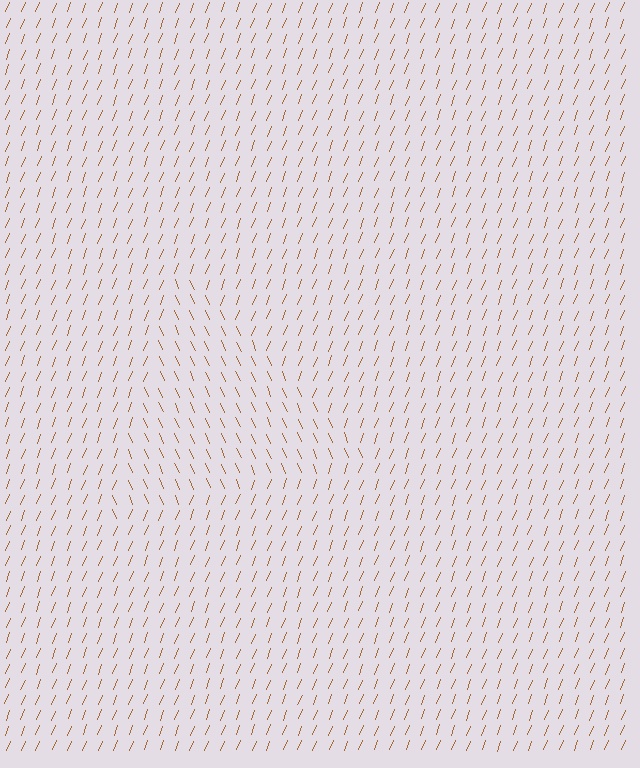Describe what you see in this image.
The image is filled with small brown line segments. A triangle region in the image has lines oriented differently from the surrounding lines, creating a visible texture boundary.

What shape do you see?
I see a triangle.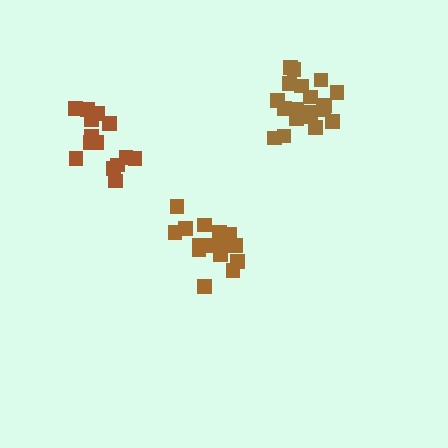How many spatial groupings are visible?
There are 3 spatial groupings.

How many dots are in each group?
Group 1: 15 dots, Group 2: 16 dots, Group 3: 20 dots (51 total).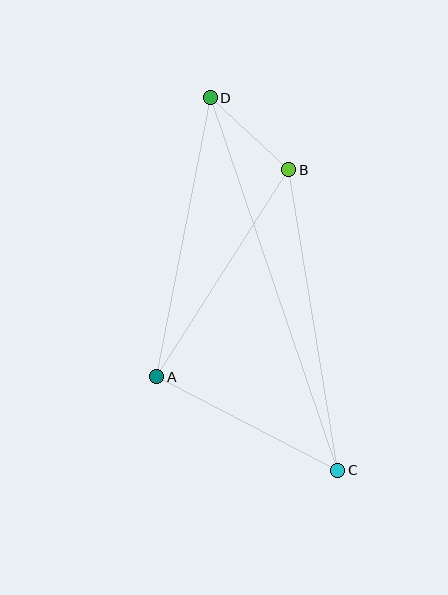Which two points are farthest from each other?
Points C and D are farthest from each other.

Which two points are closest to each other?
Points B and D are closest to each other.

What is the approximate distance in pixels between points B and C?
The distance between B and C is approximately 304 pixels.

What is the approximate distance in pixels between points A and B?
The distance between A and B is approximately 245 pixels.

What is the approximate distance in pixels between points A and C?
The distance between A and C is approximately 204 pixels.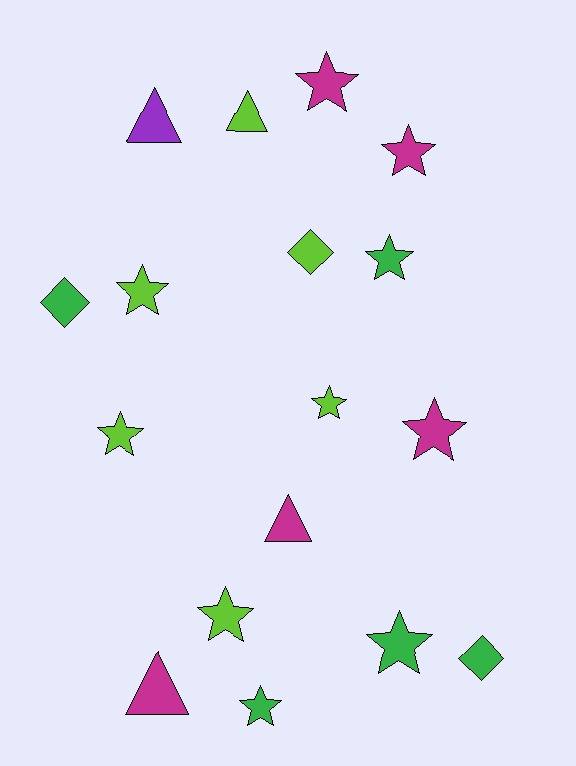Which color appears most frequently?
Lime, with 6 objects.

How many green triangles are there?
There are no green triangles.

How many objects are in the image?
There are 17 objects.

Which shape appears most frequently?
Star, with 10 objects.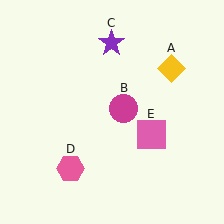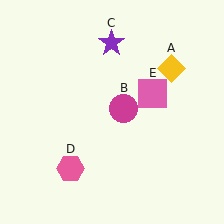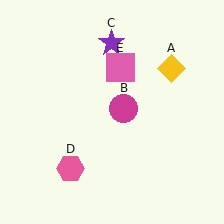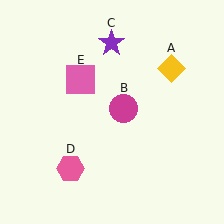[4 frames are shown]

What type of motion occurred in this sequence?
The pink square (object E) rotated counterclockwise around the center of the scene.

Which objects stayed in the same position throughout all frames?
Yellow diamond (object A) and magenta circle (object B) and purple star (object C) and pink hexagon (object D) remained stationary.